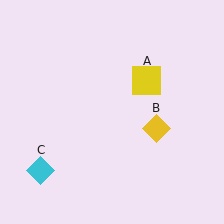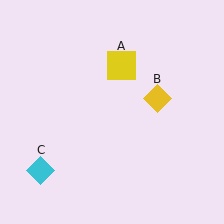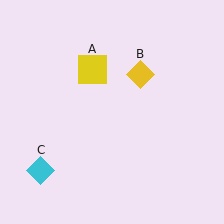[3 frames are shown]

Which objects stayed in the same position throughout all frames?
Cyan diamond (object C) remained stationary.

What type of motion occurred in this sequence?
The yellow square (object A), yellow diamond (object B) rotated counterclockwise around the center of the scene.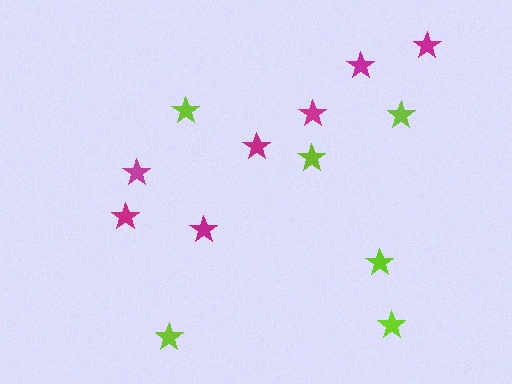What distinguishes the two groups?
There are 2 groups: one group of lime stars (6) and one group of magenta stars (7).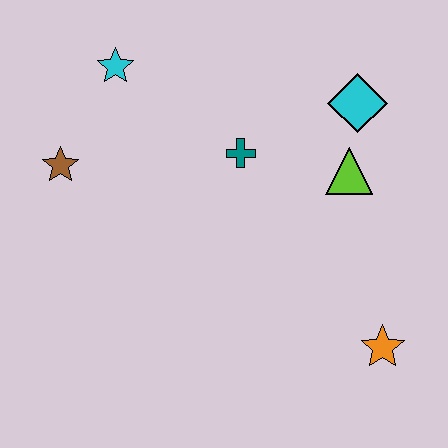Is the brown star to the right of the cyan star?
No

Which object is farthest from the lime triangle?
The brown star is farthest from the lime triangle.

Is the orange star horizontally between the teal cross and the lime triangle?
No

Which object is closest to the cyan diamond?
The lime triangle is closest to the cyan diamond.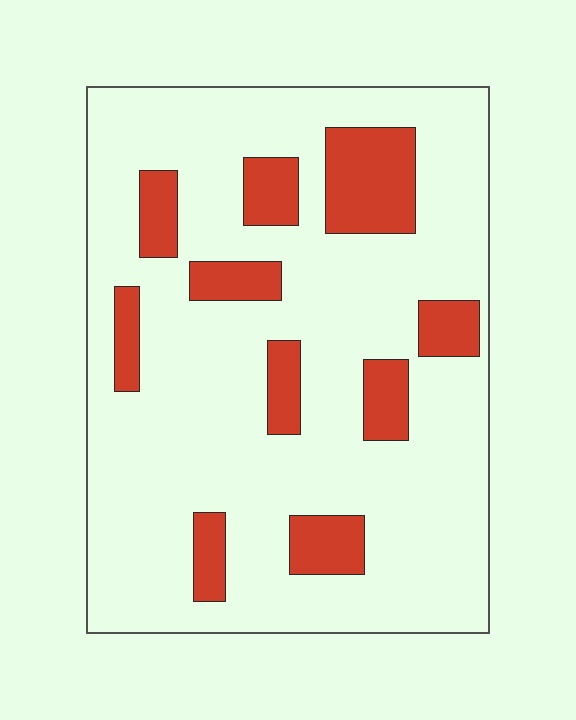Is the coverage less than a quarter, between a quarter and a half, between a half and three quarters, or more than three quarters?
Less than a quarter.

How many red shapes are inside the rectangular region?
10.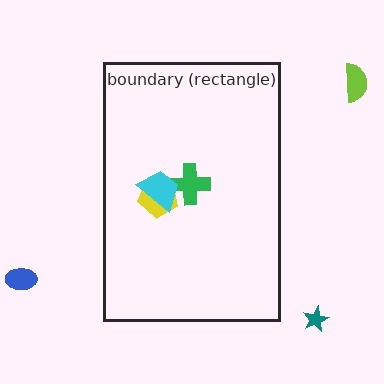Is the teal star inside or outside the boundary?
Outside.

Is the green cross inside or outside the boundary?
Inside.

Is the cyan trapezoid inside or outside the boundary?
Inside.